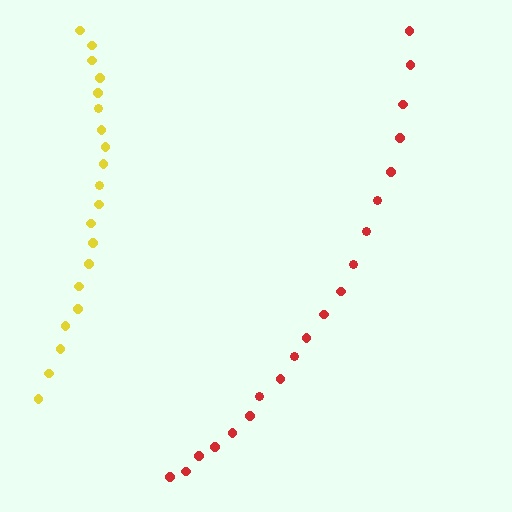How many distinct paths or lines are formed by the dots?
There are 2 distinct paths.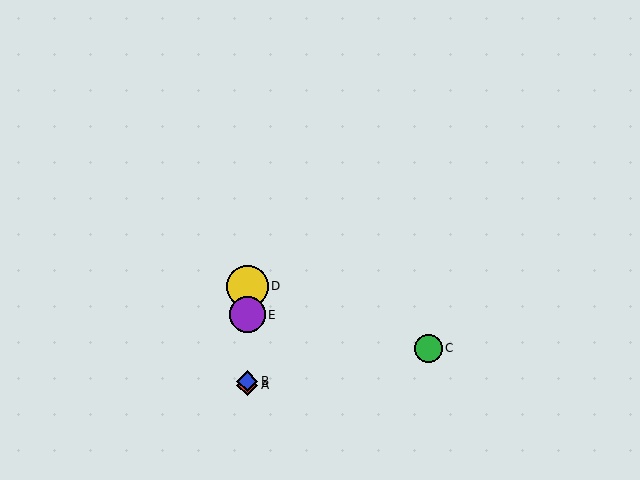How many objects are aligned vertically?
4 objects (A, B, D, E) are aligned vertically.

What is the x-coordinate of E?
Object E is at x≈247.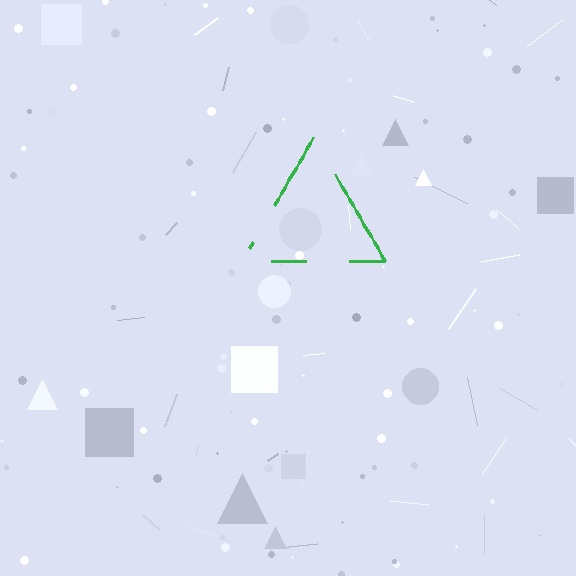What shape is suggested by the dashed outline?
The dashed outline suggests a triangle.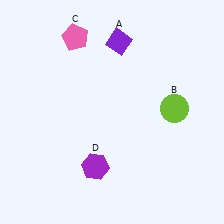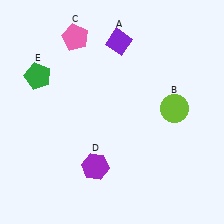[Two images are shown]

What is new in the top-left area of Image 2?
A green pentagon (E) was added in the top-left area of Image 2.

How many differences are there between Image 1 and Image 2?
There is 1 difference between the two images.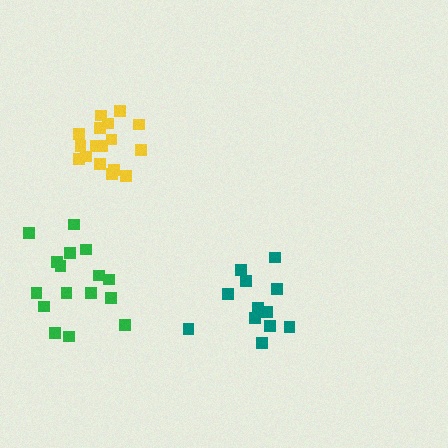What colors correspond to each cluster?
The clusters are colored: teal, green, yellow.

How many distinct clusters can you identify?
There are 3 distinct clusters.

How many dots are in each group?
Group 1: 12 dots, Group 2: 16 dots, Group 3: 17 dots (45 total).